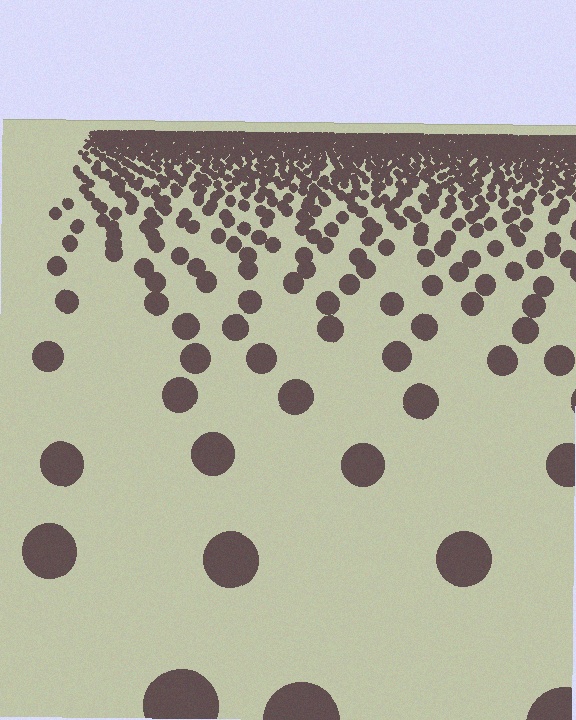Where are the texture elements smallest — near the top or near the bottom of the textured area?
Near the top.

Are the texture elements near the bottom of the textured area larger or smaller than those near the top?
Larger. Near the bottom, elements are closer to the viewer and appear at a bigger on-screen size.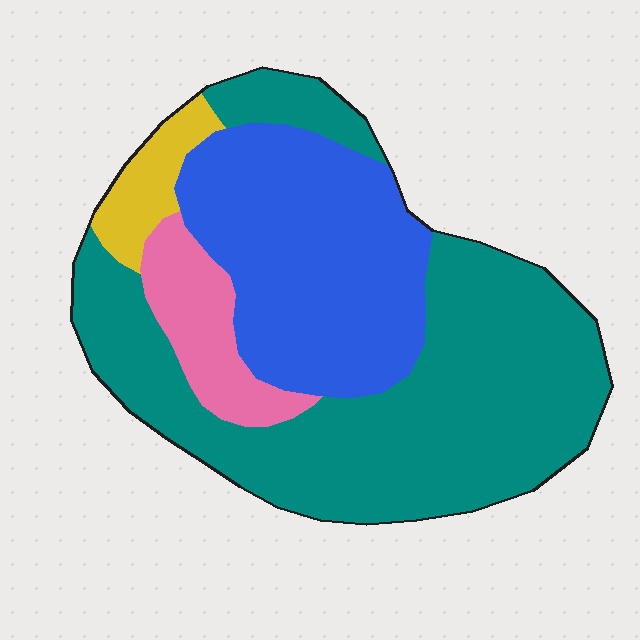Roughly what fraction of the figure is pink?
Pink covers about 10% of the figure.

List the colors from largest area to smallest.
From largest to smallest: teal, blue, pink, yellow.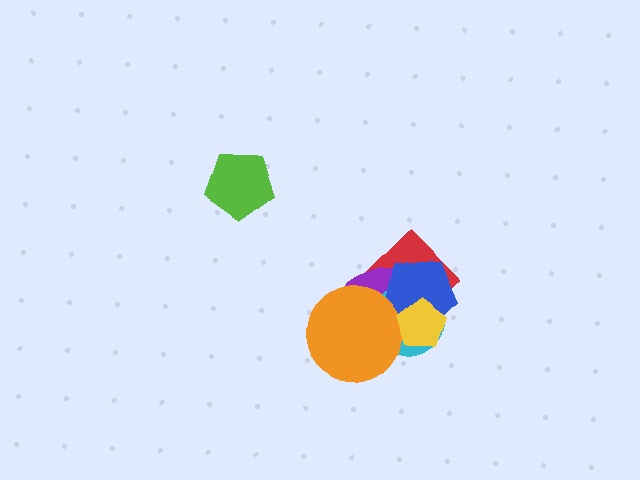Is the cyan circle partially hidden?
Yes, it is partially covered by another shape.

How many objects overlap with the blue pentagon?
5 objects overlap with the blue pentagon.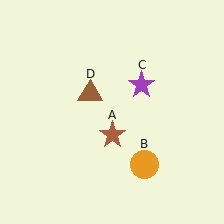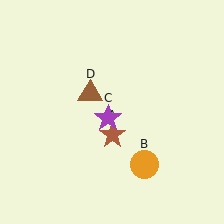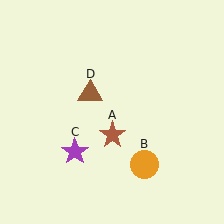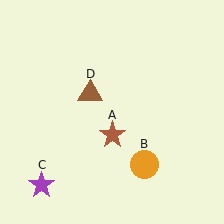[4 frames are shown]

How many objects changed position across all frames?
1 object changed position: purple star (object C).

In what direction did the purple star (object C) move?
The purple star (object C) moved down and to the left.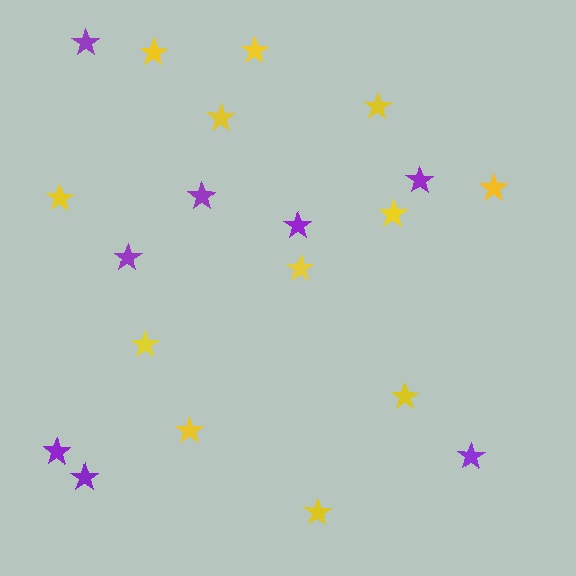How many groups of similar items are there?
There are 2 groups: one group of purple stars (8) and one group of yellow stars (12).